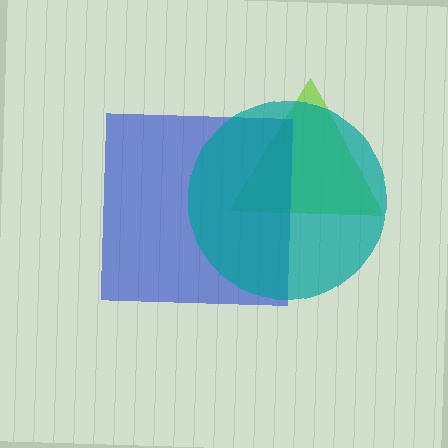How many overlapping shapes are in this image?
There are 3 overlapping shapes in the image.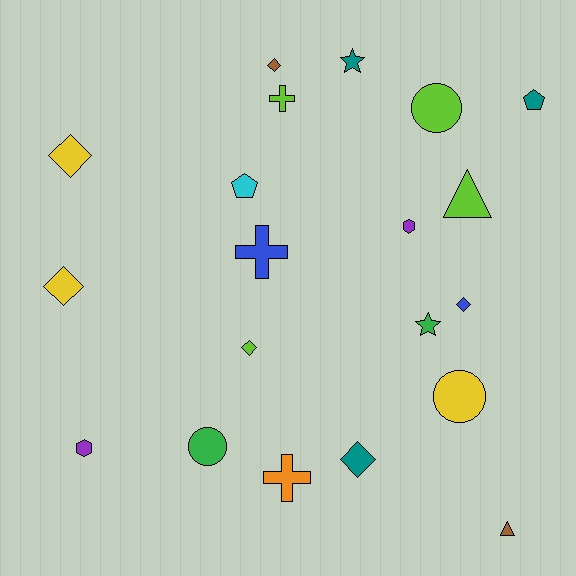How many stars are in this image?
There are 2 stars.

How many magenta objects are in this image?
There are no magenta objects.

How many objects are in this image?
There are 20 objects.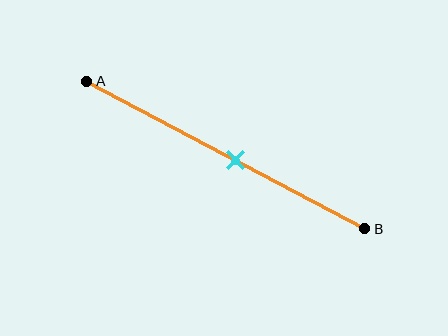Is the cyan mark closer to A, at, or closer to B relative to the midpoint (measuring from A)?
The cyan mark is closer to point B than the midpoint of segment AB.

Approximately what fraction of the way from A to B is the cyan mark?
The cyan mark is approximately 55% of the way from A to B.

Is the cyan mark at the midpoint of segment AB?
No, the mark is at about 55% from A, not at the 50% midpoint.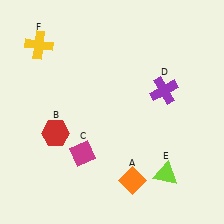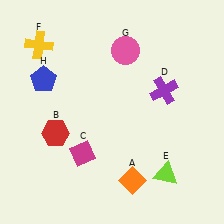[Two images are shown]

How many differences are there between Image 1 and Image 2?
There are 2 differences between the two images.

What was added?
A pink circle (G), a blue pentagon (H) were added in Image 2.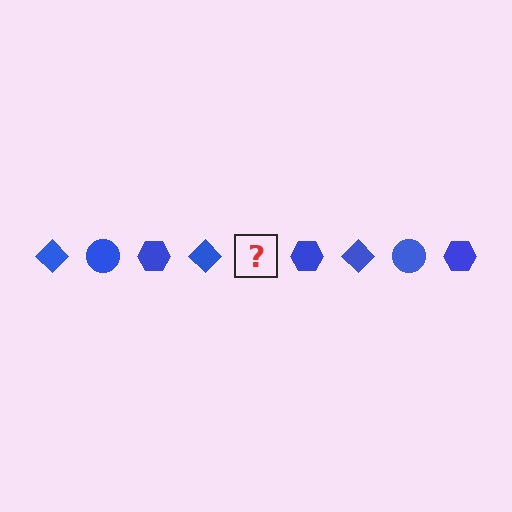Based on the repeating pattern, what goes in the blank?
The blank should be a blue circle.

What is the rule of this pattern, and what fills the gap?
The rule is that the pattern cycles through diamond, circle, hexagon shapes in blue. The gap should be filled with a blue circle.